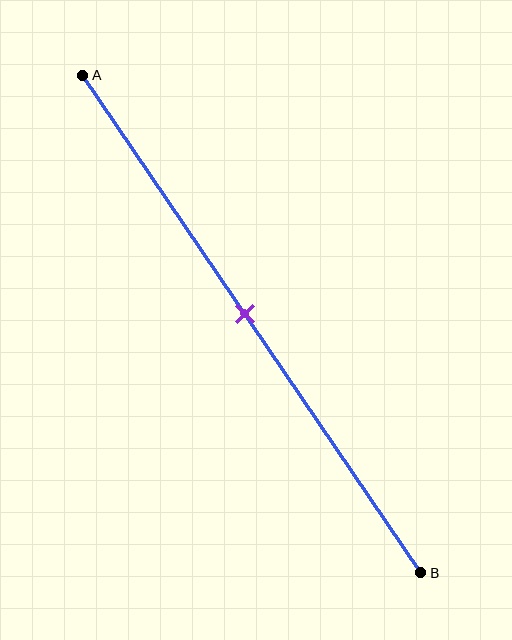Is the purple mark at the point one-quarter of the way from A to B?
No, the mark is at about 50% from A, not at the 25% one-quarter point.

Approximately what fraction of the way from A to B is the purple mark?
The purple mark is approximately 50% of the way from A to B.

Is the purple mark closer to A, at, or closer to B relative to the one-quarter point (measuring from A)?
The purple mark is closer to point B than the one-quarter point of segment AB.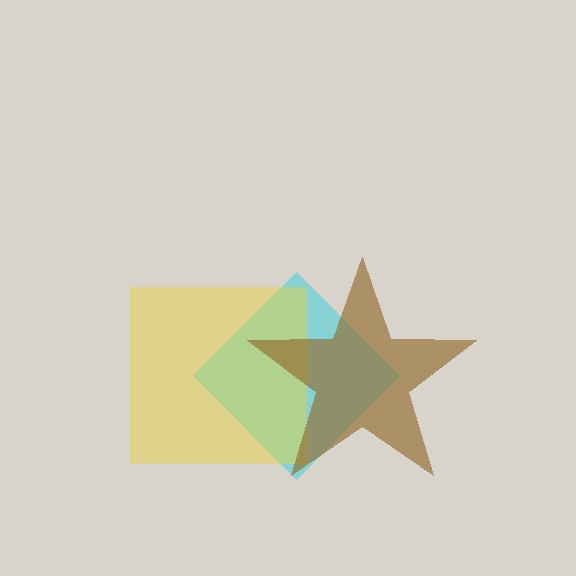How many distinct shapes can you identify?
There are 3 distinct shapes: a cyan diamond, a yellow square, a brown star.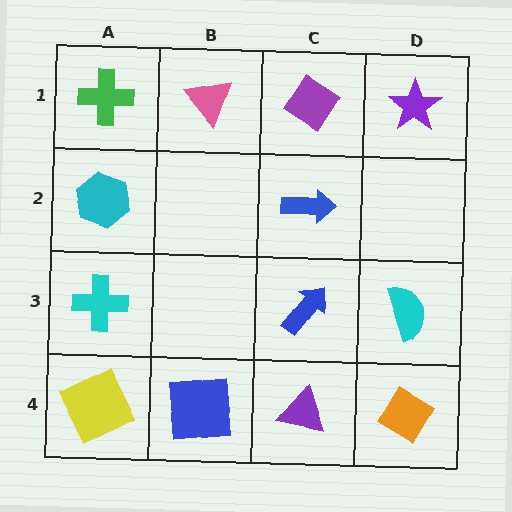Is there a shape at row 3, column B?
No, that cell is empty.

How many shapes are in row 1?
4 shapes.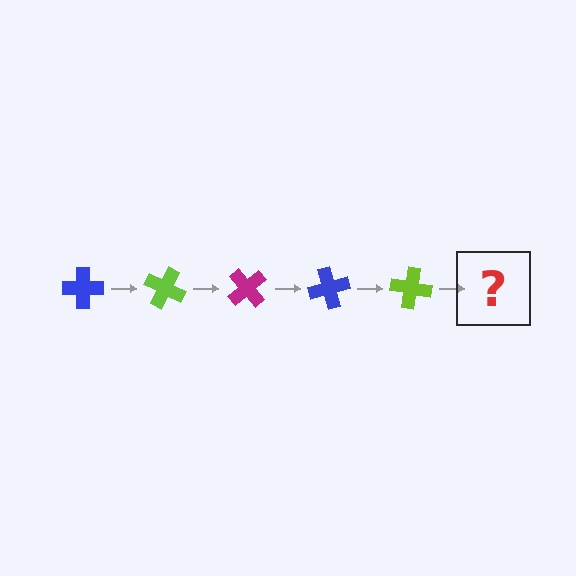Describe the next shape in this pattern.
It should be a magenta cross, rotated 125 degrees from the start.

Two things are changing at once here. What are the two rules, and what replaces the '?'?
The two rules are that it rotates 25 degrees each step and the color cycles through blue, lime, and magenta. The '?' should be a magenta cross, rotated 125 degrees from the start.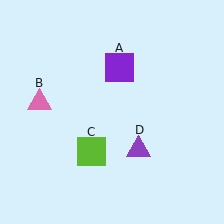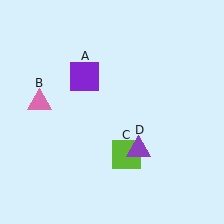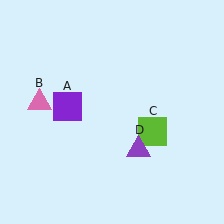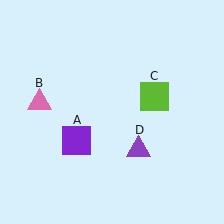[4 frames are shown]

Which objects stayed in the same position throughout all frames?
Pink triangle (object B) and purple triangle (object D) remained stationary.